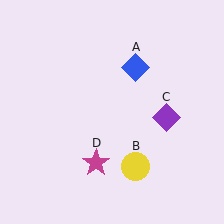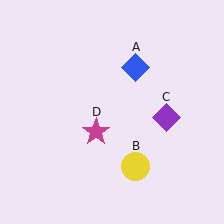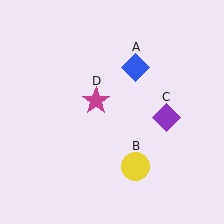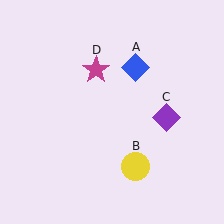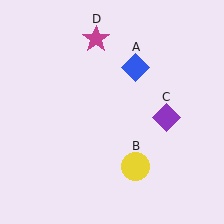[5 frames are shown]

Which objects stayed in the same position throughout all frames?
Blue diamond (object A) and yellow circle (object B) and purple diamond (object C) remained stationary.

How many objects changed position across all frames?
1 object changed position: magenta star (object D).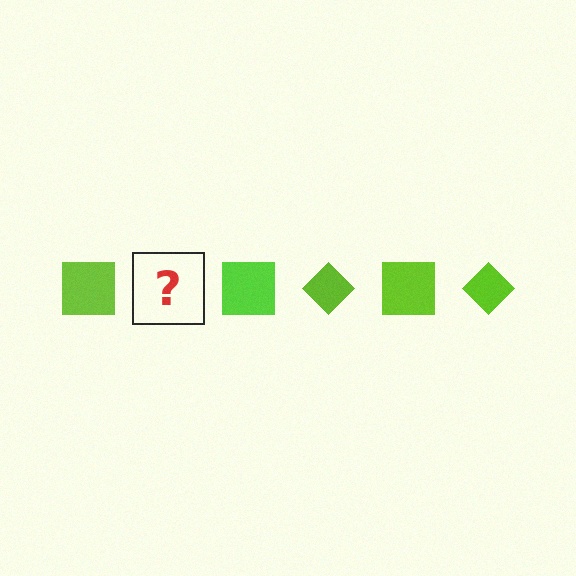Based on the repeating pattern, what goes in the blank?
The blank should be a lime diamond.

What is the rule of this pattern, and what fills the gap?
The rule is that the pattern cycles through square, diamond shapes in lime. The gap should be filled with a lime diamond.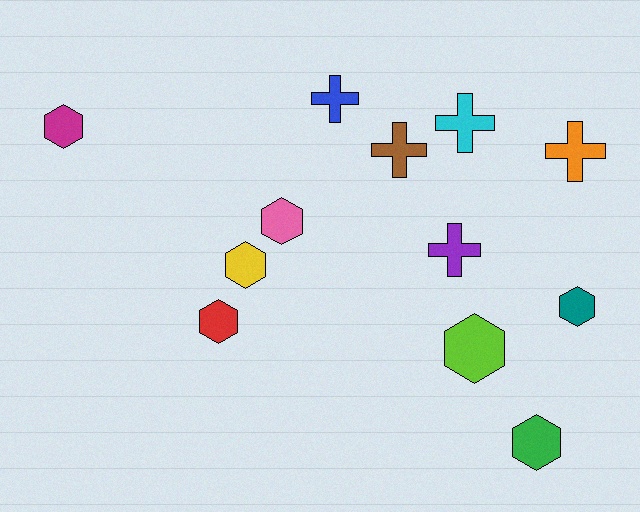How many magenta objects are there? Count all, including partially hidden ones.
There is 1 magenta object.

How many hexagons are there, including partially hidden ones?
There are 7 hexagons.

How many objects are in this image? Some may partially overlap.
There are 12 objects.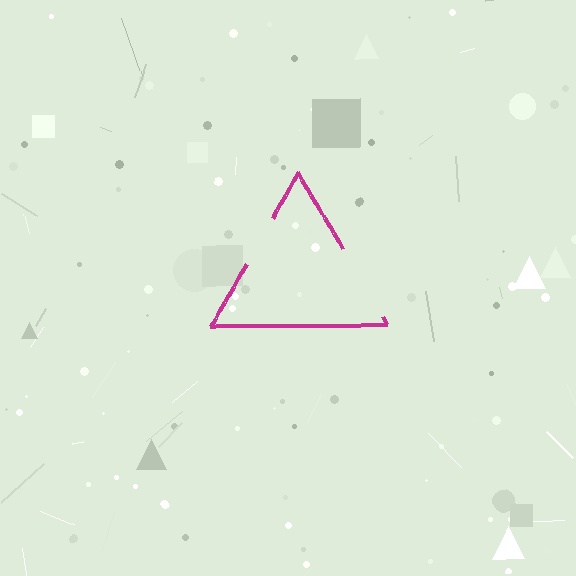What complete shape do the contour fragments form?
The contour fragments form a triangle.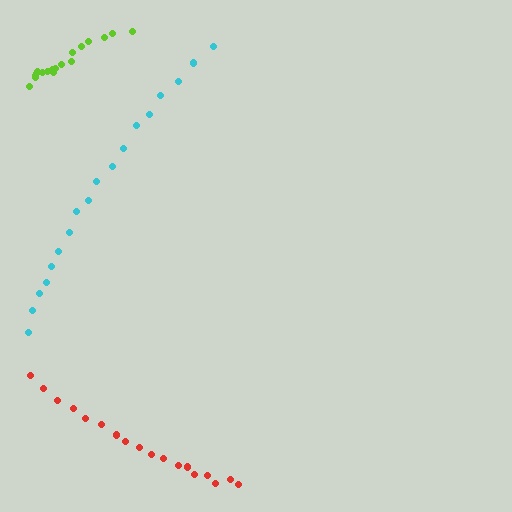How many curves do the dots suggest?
There are 3 distinct paths.